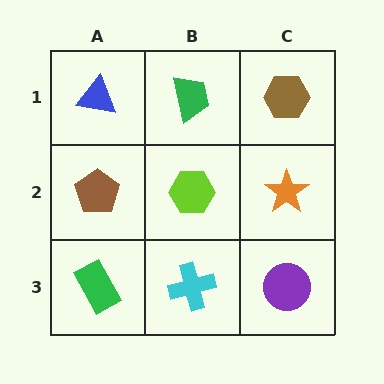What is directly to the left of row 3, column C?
A cyan cross.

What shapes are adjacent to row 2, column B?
A green trapezoid (row 1, column B), a cyan cross (row 3, column B), a brown pentagon (row 2, column A), an orange star (row 2, column C).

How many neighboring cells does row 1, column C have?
2.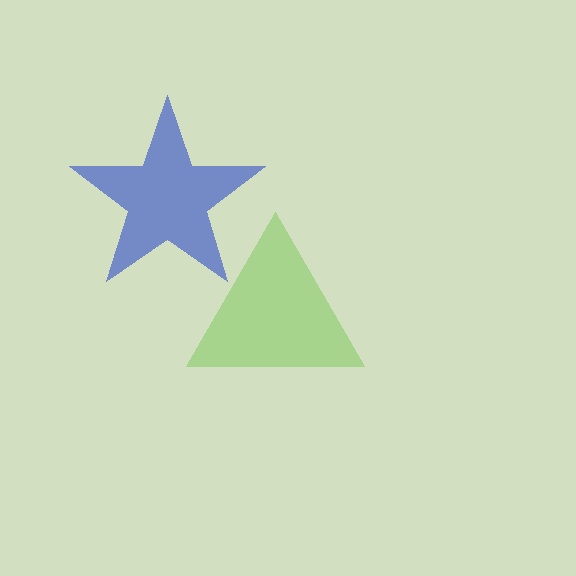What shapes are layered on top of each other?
The layered shapes are: a lime triangle, a blue star.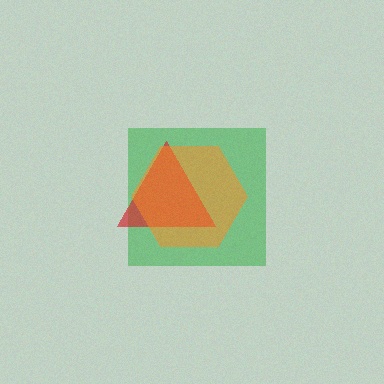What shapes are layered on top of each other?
The layered shapes are: a green square, a red triangle, an orange hexagon.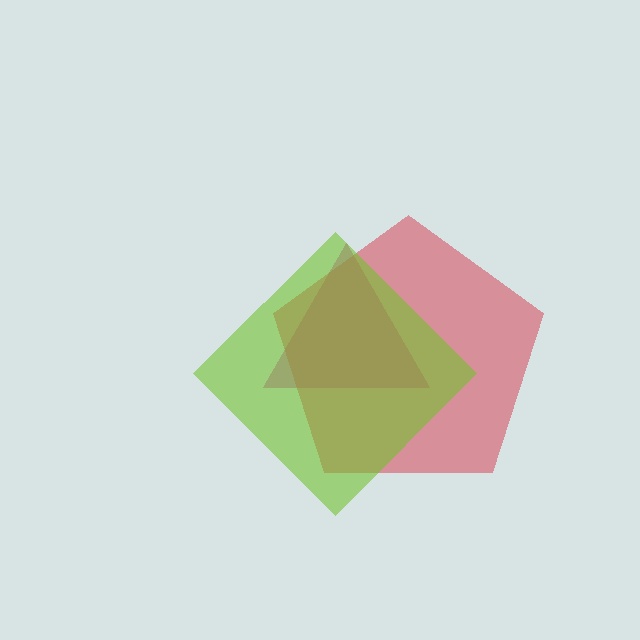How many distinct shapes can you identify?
There are 3 distinct shapes: a magenta triangle, a red pentagon, a lime diamond.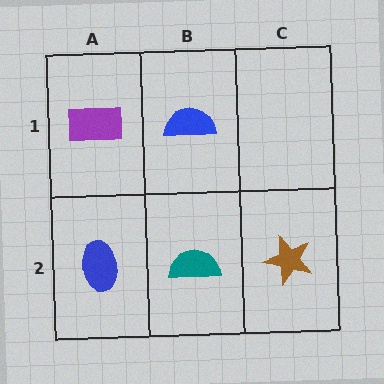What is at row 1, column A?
A purple rectangle.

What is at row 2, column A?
A blue ellipse.